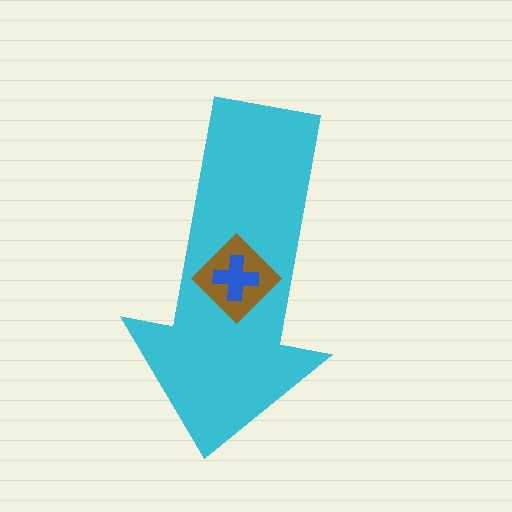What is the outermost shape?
The cyan arrow.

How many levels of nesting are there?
3.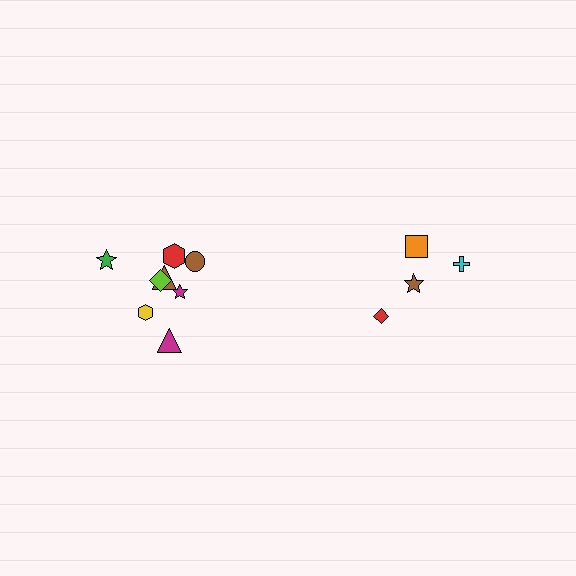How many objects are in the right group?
There are 4 objects.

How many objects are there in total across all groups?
There are 12 objects.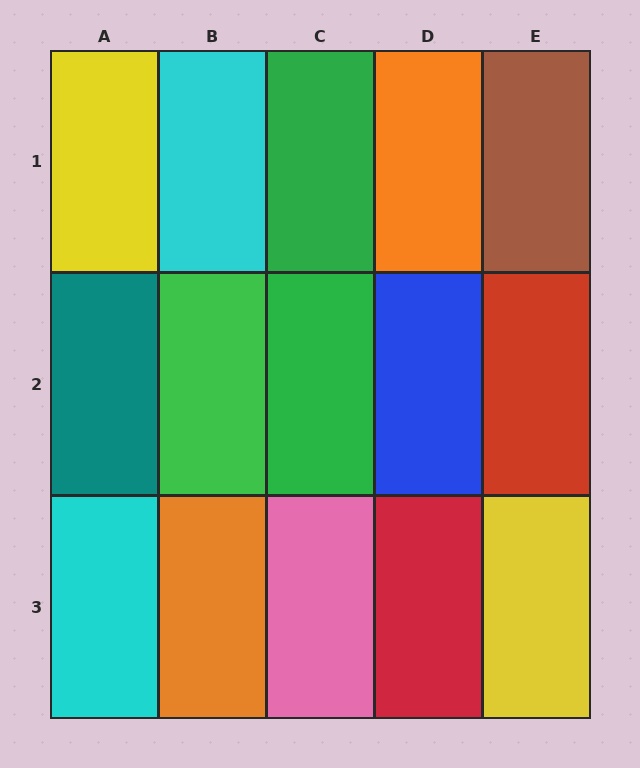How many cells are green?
3 cells are green.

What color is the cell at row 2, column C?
Green.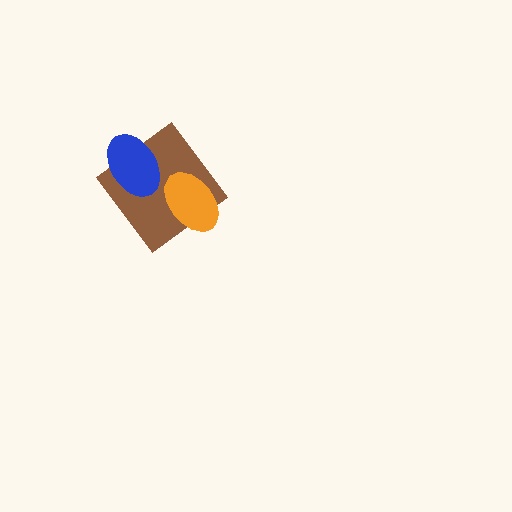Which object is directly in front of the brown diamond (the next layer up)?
The blue ellipse is directly in front of the brown diamond.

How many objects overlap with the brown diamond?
2 objects overlap with the brown diamond.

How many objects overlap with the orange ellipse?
1 object overlaps with the orange ellipse.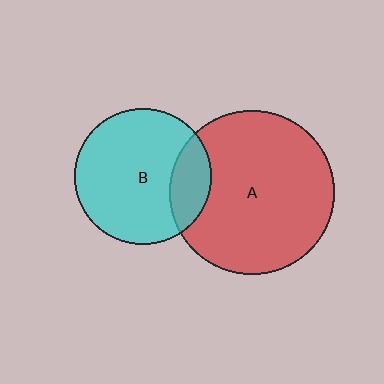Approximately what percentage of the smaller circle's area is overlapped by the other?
Approximately 20%.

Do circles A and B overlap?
Yes.